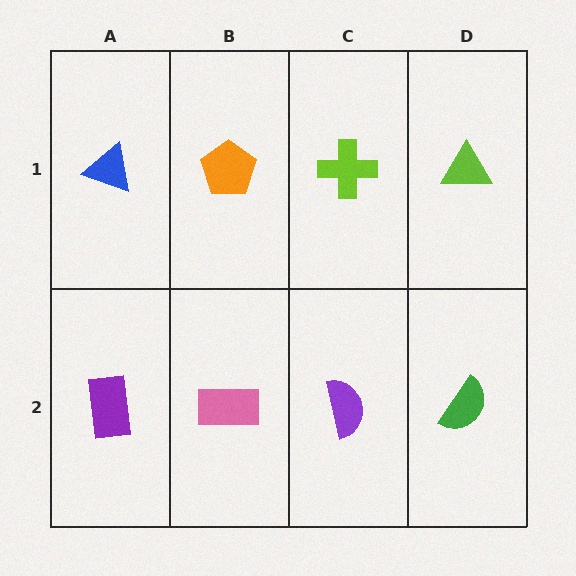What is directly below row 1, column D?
A green semicircle.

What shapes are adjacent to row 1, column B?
A pink rectangle (row 2, column B), a blue triangle (row 1, column A), a lime cross (row 1, column C).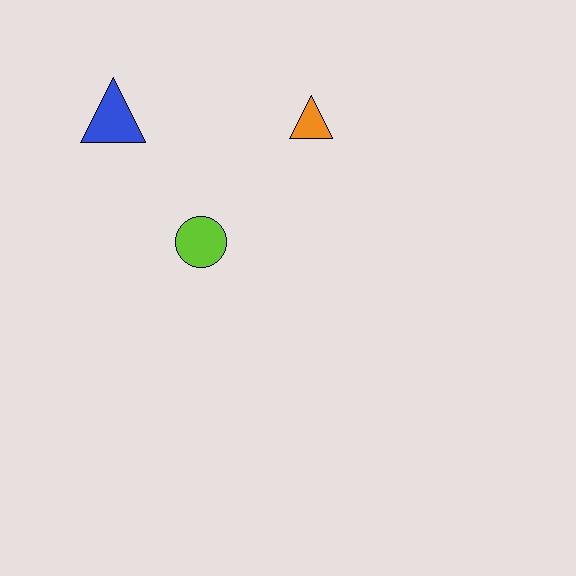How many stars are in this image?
There are no stars.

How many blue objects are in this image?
There is 1 blue object.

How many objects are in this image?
There are 3 objects.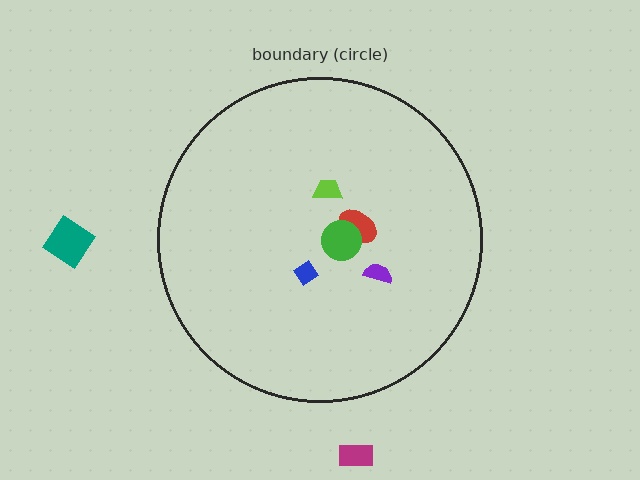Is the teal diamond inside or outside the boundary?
Outside.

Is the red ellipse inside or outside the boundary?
Inside.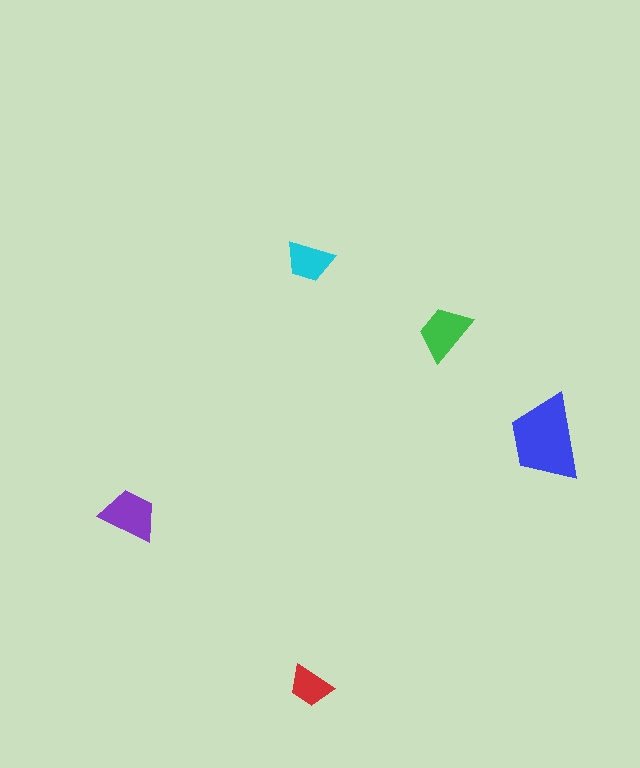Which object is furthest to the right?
The blue trapezoid is rightmost.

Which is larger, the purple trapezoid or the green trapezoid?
The purple one.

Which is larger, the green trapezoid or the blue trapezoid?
The blue one.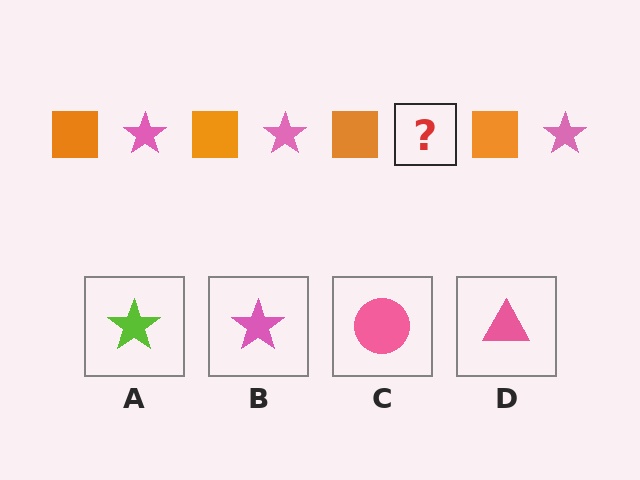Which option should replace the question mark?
Option B.